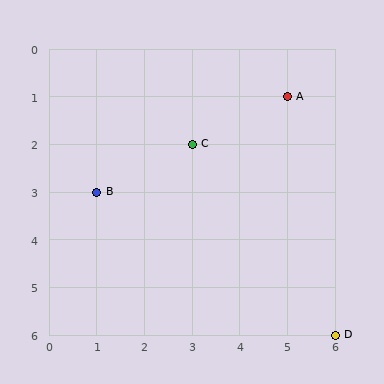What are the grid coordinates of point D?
Point D is at grid coordinates (6, 6).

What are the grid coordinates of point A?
Point A is at grid coordinates (5, 1).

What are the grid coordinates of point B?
Point B is at grid coordinates (1, 3).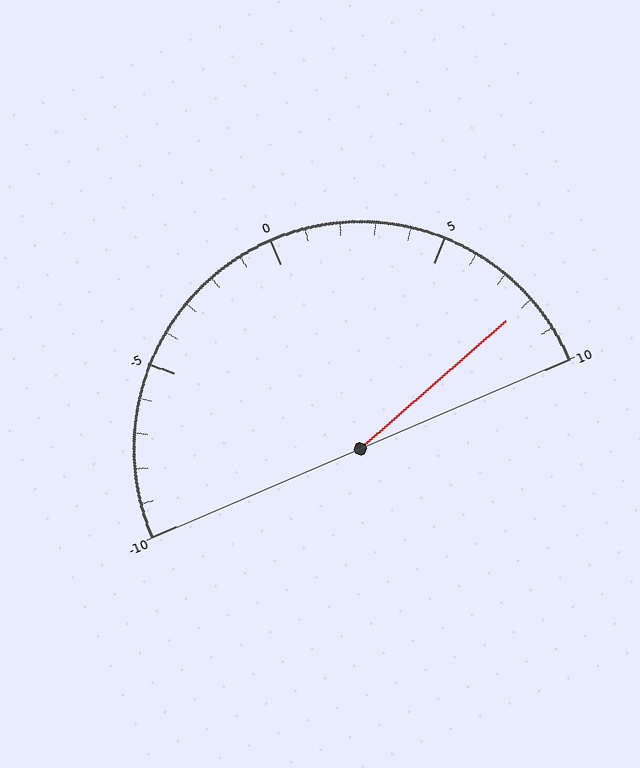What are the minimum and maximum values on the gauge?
The gauge ranges from -10 to 10.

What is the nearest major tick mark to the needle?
The nearest major tick mark is 10.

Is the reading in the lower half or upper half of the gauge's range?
The reading is in the upper half of the range (-10 to 10).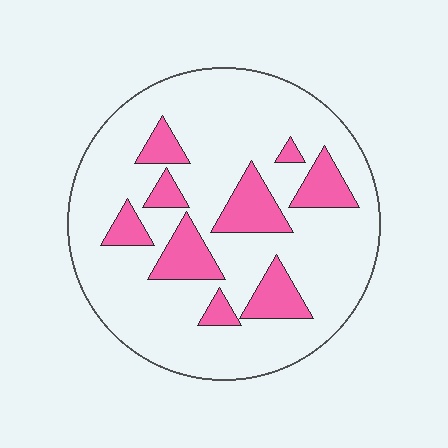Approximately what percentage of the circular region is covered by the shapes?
Approximately 20%.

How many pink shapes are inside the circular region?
9.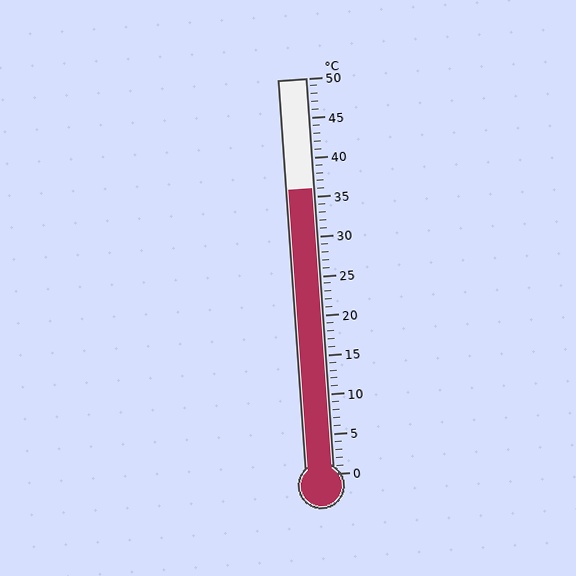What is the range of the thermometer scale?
The thermometer scale ranges from 0°C to 50°C.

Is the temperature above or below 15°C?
The temperature is above 15°C.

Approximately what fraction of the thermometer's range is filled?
The thermometer is filled to approximately 70% of its range.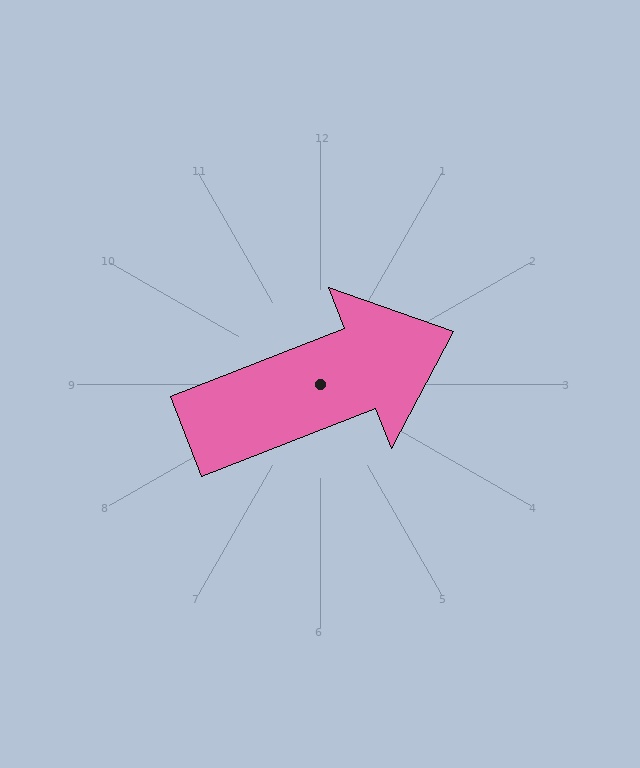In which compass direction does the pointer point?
East.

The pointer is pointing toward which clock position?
Roughly 2 o'clock.